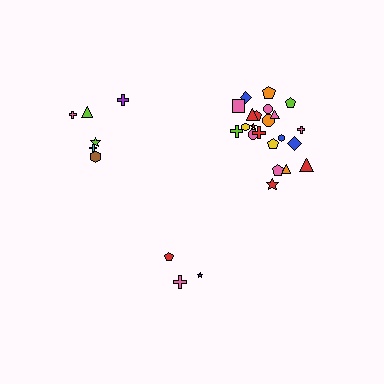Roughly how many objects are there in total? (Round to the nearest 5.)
Roughly 30 objects in total.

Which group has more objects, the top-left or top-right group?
The top-right group.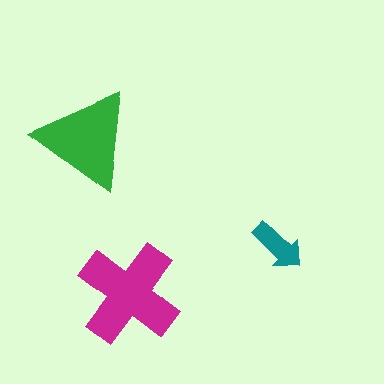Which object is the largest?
The magenta cross.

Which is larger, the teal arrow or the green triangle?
The green triangle.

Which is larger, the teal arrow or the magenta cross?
The magenta cross.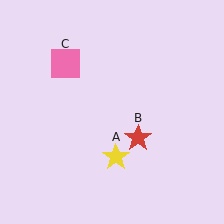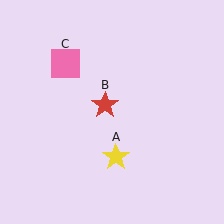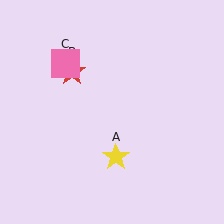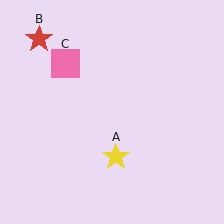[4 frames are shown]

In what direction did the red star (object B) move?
The red star (object B) moved up and to the left.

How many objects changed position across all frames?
1 object changed position: red star (object B).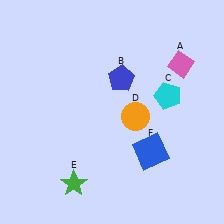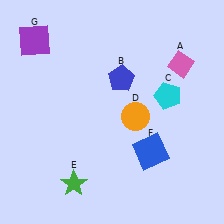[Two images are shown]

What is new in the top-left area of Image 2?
A purple square (G) was added in the top-left area of Image 2.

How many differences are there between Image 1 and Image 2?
There is 1 difference between the two images.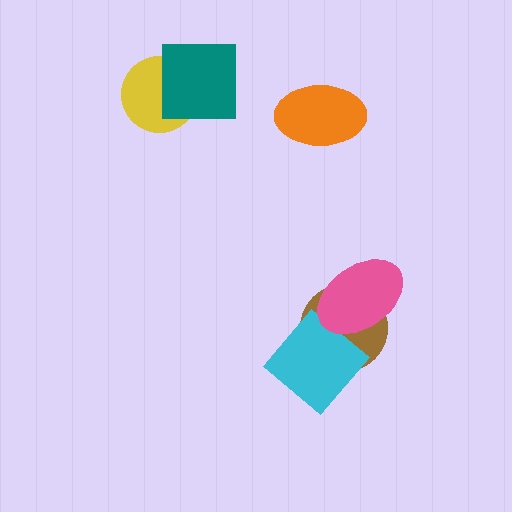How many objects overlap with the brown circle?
2 objects overlap with the brown circle.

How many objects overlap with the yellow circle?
1 object overlaps with the yellow circle.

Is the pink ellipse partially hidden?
No, no other shape covers it.